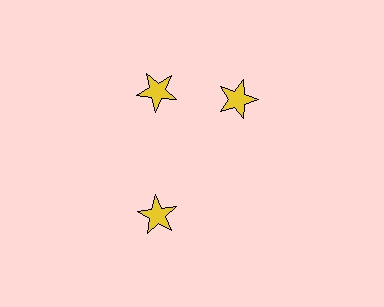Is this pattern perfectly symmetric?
No. The 3 yellow stars are arranged in a ring, but one element near the 3 o'clock position is rotated out of alignment along the ring, breaking the 3-fold rotational symmetry.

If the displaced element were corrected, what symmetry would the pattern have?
It would have 3-fold rotational symmetry — the pattern would map onto itself every 120 degrees.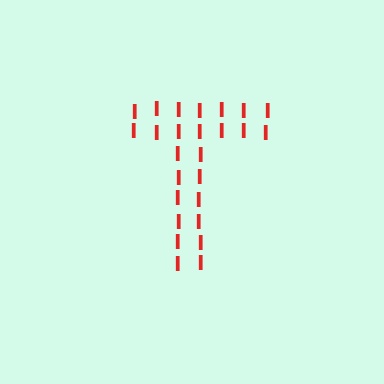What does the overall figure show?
The overall figure shows the letter T.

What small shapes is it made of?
It is made of small letter I's.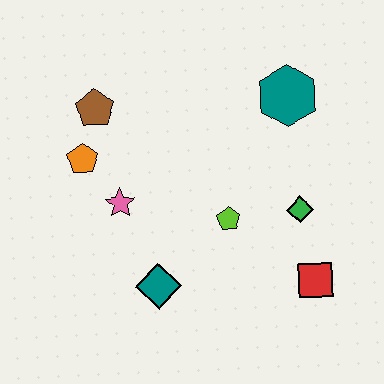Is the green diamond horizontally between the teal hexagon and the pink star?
No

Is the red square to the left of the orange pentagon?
No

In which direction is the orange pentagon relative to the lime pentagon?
The orange pentagon is to the left of the lime pentagon.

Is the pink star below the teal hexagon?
Yes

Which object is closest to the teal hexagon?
The green diamond is closest to the teal hexagon.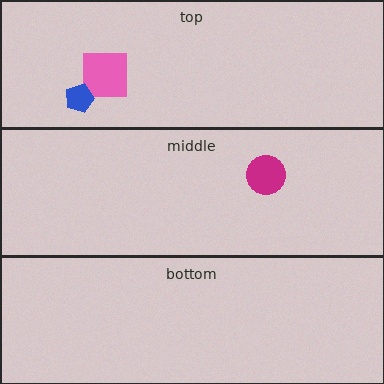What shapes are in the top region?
The pink square, the blue pentagon.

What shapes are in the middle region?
The magenta circle.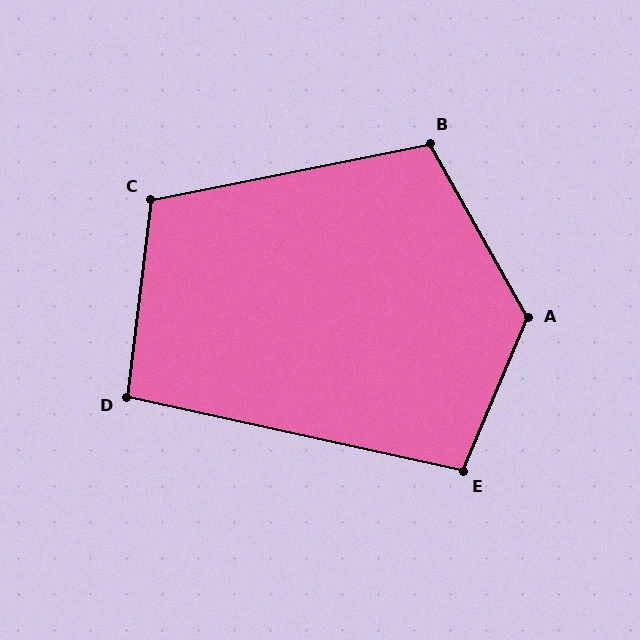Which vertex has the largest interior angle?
A, at approximately 128 degrees.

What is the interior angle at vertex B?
Approximately 108 degrees (obtuse).